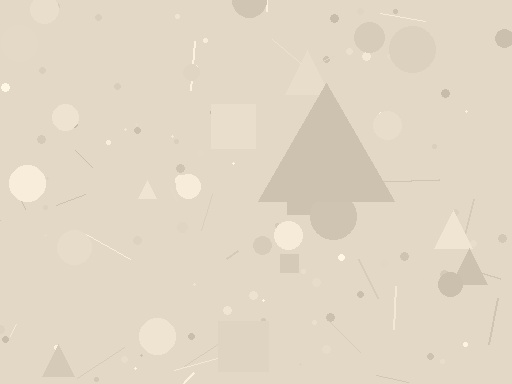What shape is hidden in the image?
A triangle is hidden in the image.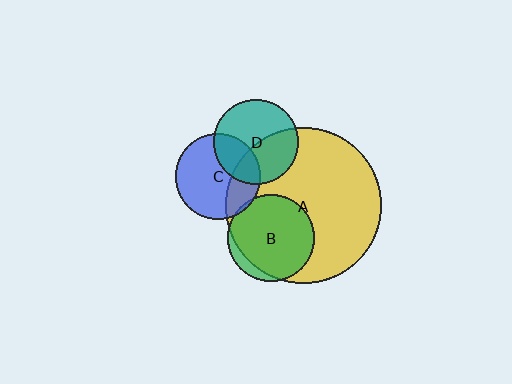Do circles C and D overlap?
Yes.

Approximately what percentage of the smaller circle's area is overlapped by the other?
Approximately 30%.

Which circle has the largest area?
Circle A (yellow).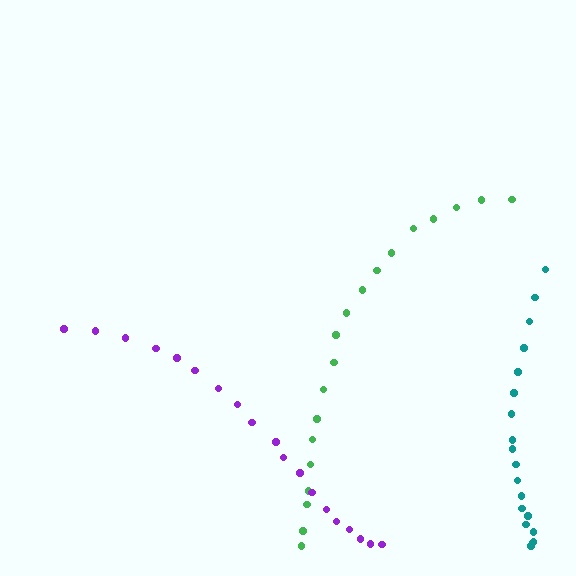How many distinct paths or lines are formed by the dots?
There are 3 distinct paths.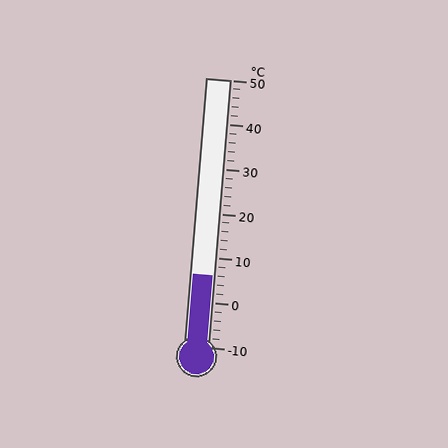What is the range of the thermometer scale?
The thermometer scale ranges from -10°C to 50°C.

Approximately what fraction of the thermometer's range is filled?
The thermometer is filled to approximately 25% of its range.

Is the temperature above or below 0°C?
The temperature is above 0°C.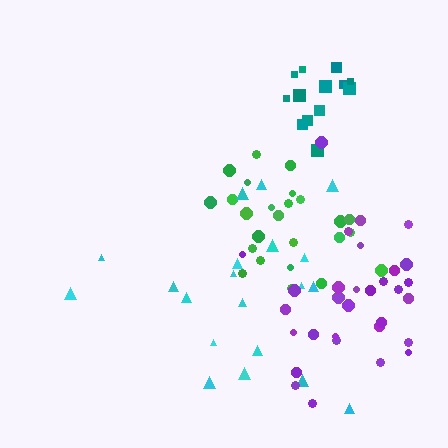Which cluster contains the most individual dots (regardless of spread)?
Purple (31).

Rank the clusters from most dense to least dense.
teal, green, purple, cyan.